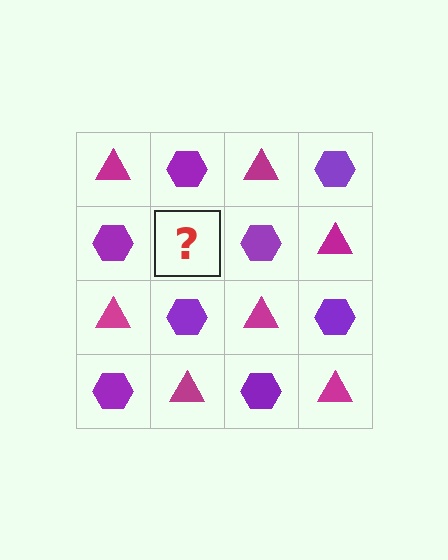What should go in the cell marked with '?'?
The missing cell should contain a magenta triangle.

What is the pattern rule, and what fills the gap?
The rule is that it alternates magenta triangle and purple hexagon in a checkerboard pattern. The gap should be filled with a magenta triangle.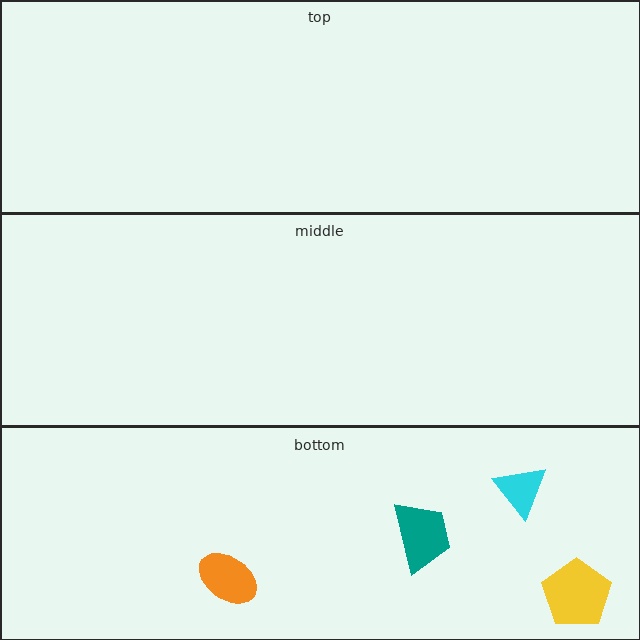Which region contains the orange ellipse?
The bottom region.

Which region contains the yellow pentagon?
The bottom region.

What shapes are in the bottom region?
The yellow pentagon, the orange ellipse, the teal trapezoid, the cyan triangle.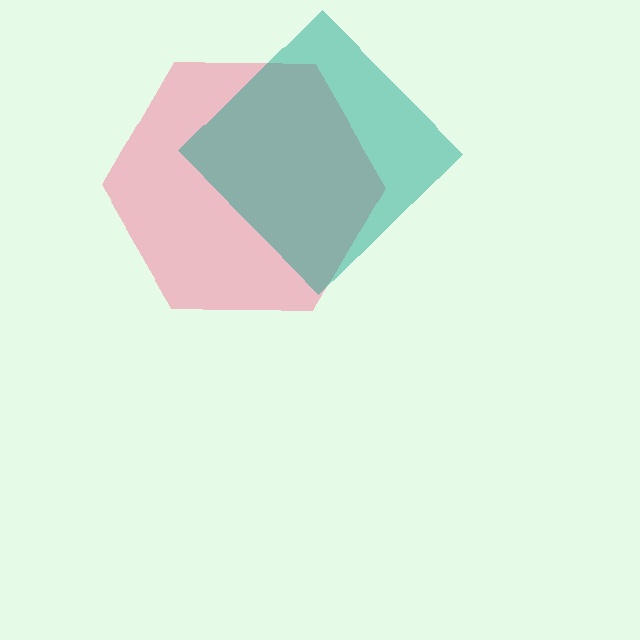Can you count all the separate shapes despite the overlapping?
Yes, there are 2 separate shapes.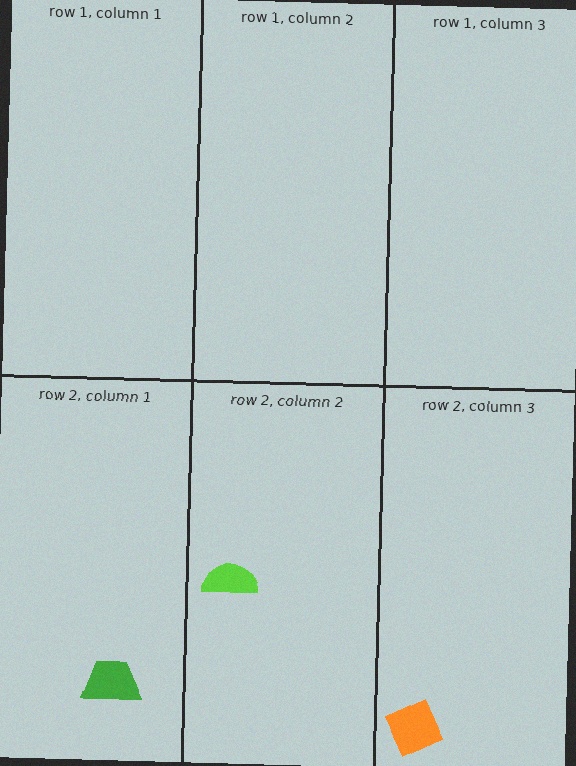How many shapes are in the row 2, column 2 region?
1.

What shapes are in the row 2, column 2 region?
The lime semicircle.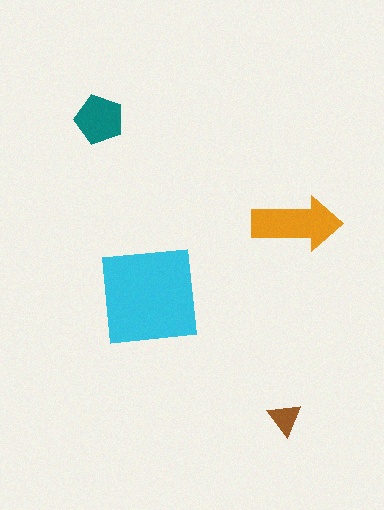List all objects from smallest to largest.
The brown triangle, the teal pentagon, the orange arrow, the cyan square.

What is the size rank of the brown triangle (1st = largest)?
4th.